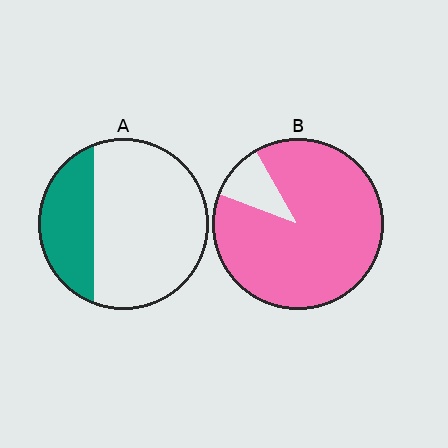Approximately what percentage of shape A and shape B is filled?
A is approximately 30% and B is approximately 90%.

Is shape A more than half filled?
No.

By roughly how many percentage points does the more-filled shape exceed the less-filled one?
By roughly 60 percentage points (B over A).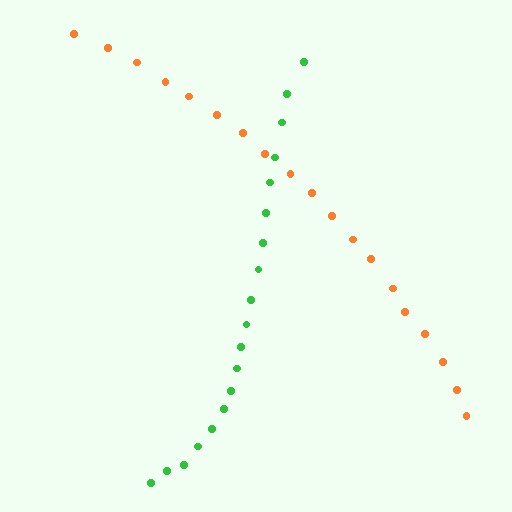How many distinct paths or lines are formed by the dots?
There are 2 distinct paths.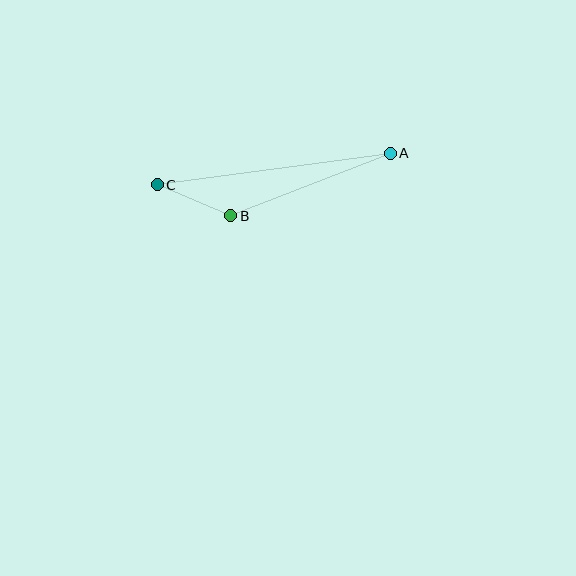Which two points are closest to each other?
Points B and C are closest to each other.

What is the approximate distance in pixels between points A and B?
The distance between A and B is approximately 171 pixels.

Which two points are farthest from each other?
Points A and C are farthest from each other.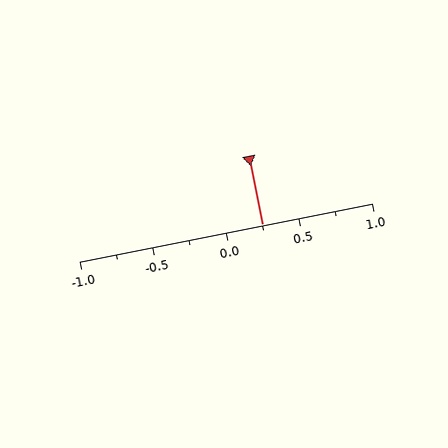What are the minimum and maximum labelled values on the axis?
The axis runs from -1.0 to 1.0.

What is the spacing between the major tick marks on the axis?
The major ticks are spaced 0.5 apart.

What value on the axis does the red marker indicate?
The marker indicates approximately 0.25.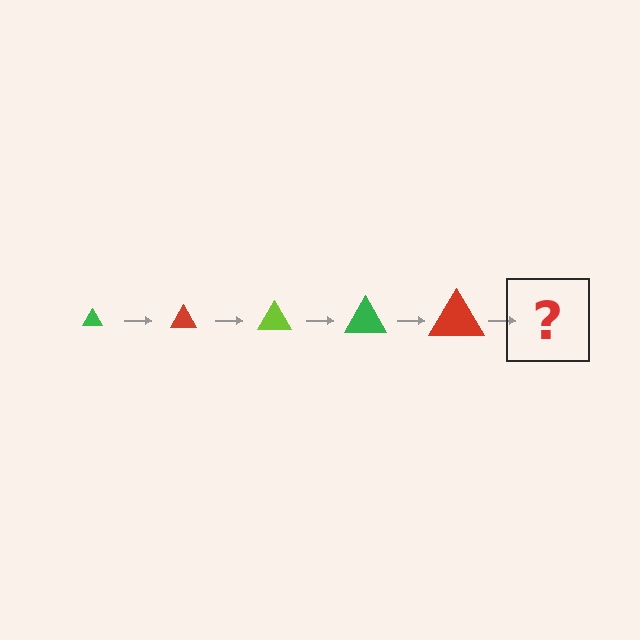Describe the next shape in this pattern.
It should be a lime triangle, larger than the previous one.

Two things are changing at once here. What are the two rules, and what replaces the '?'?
The two rules are that the triangle grows larger each step and the color cycles through green, red, and lime. The '?' should be a lime triangle, larger than the previous one.